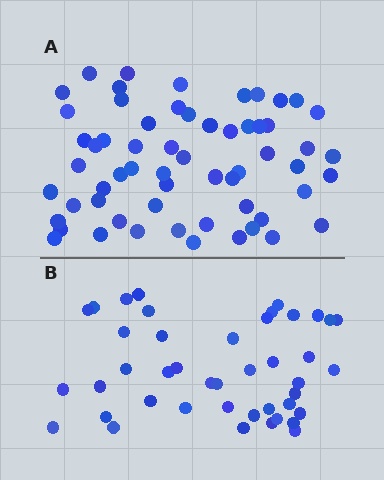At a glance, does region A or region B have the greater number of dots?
Region A (the top region) has more dots.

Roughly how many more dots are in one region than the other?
Region A has approximately 15 more dots than region B.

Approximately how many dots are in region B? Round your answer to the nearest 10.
About 40 dots. (The exact count is 43, which rounds to 40.)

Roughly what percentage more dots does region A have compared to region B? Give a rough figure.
About 40% more.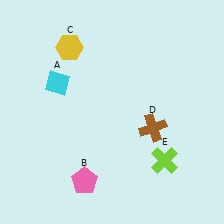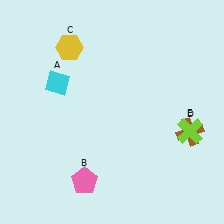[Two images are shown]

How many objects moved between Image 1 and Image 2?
2 objects moved between the two images.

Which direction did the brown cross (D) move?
The brown cross (D) moved right.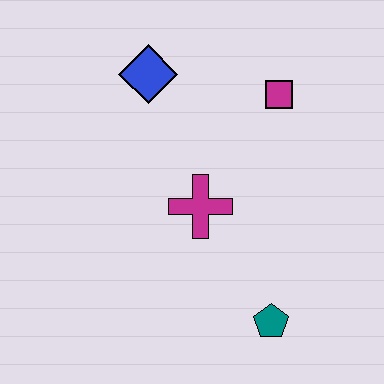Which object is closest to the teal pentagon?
The magenta cross is closest to the teal pentagon.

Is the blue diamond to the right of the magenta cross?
No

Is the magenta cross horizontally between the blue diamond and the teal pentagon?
Yes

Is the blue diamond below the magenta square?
No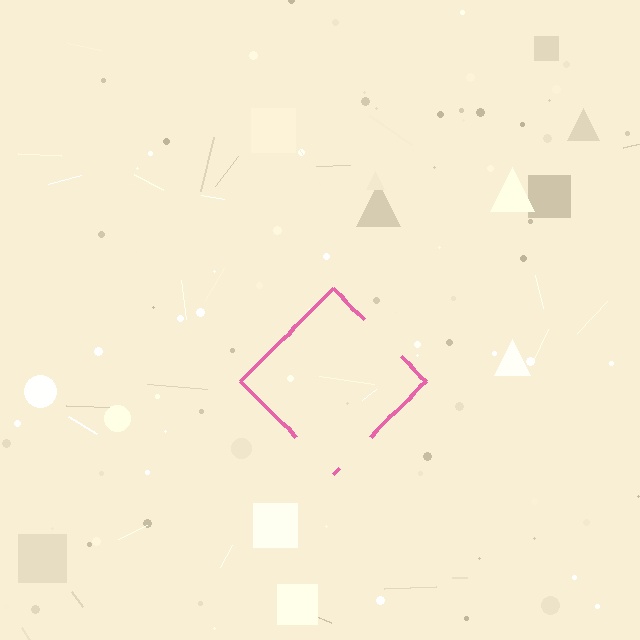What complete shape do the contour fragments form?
The contour fragments form a diamond.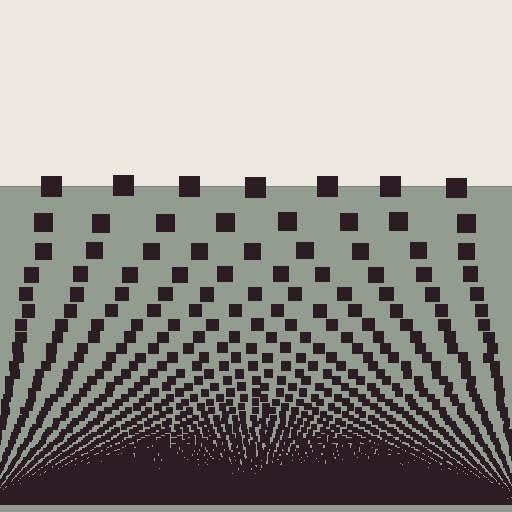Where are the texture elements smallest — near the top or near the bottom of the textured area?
Near the bottom.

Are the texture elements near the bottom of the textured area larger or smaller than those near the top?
Smaller. The gradient is inverted — elements near the bottom are smaller and denser.